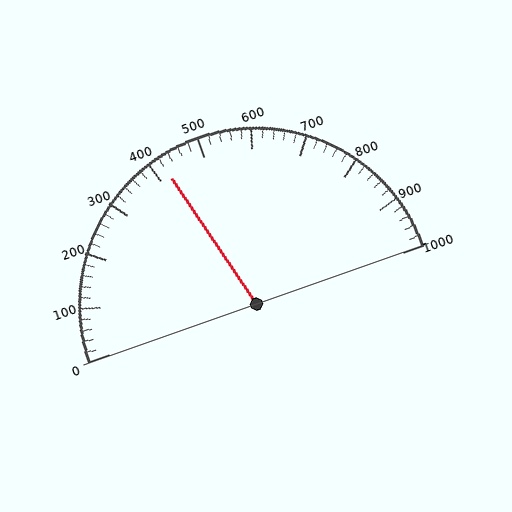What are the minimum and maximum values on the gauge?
The gauge ranges from 0 to 1000.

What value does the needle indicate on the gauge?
The needle indicates approximately 420.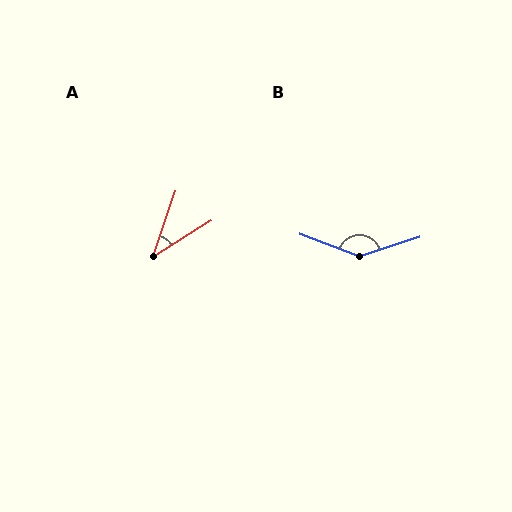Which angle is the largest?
B, at approximately 141 degrees.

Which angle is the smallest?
A, at approximately 39 degrees.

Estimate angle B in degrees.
Approximately 141 degrees.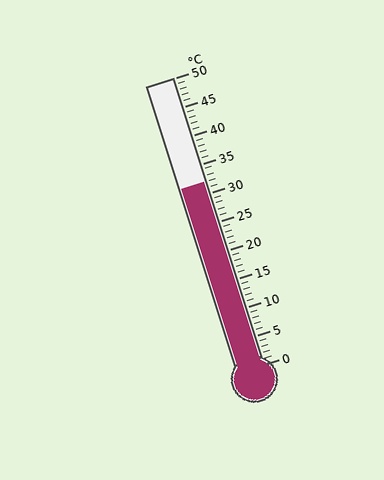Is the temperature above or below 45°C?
The temperature is below 45°C.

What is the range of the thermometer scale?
The thermometer scale ranges from 0°C to 50°C.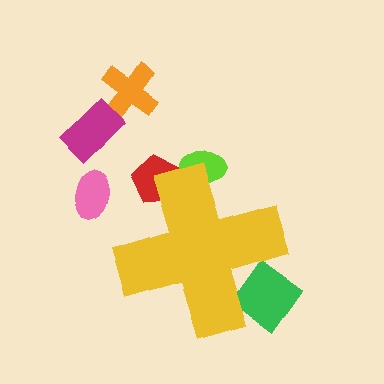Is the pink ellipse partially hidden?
No, the pink ellipse is fully visible.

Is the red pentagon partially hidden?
Yes, the red pentagon is partially hidden behind the yellow cross.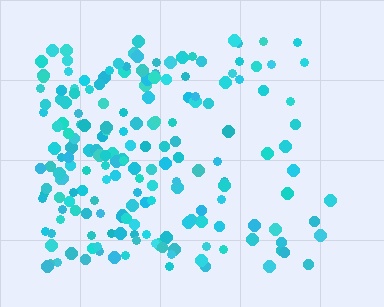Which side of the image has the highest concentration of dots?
The left.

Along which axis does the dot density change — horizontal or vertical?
Horizontal.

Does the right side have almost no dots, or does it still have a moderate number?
Still a moderate number, just noticeably fewer than the left.